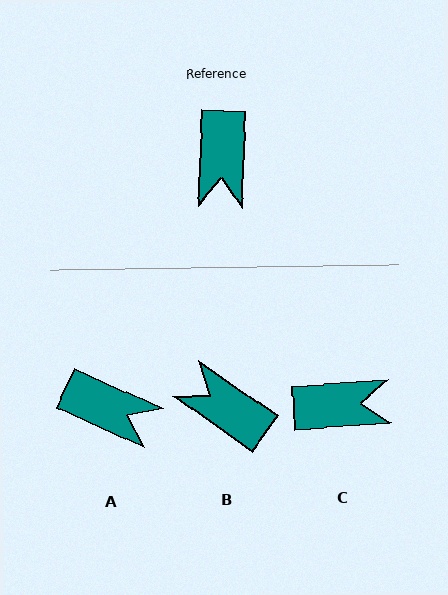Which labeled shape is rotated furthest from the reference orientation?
B, about 123 degrees away.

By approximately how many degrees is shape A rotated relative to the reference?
Approximately 68 degrees counter-clockwise.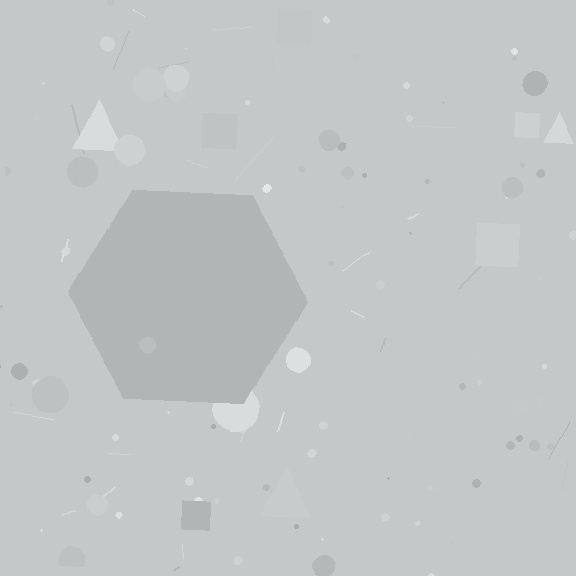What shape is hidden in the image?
A hexagon is hidden in the image.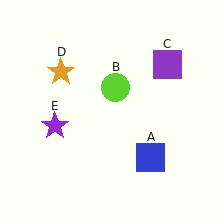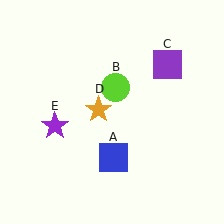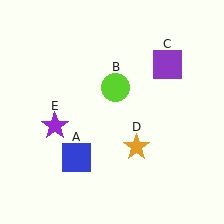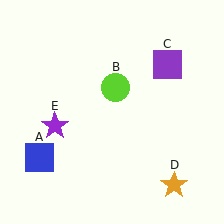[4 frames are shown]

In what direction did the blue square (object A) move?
The blue square (object A) moved left.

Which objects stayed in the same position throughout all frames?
Lime circle (object B) and purple square (object C) and purple star (object E) remained stationary.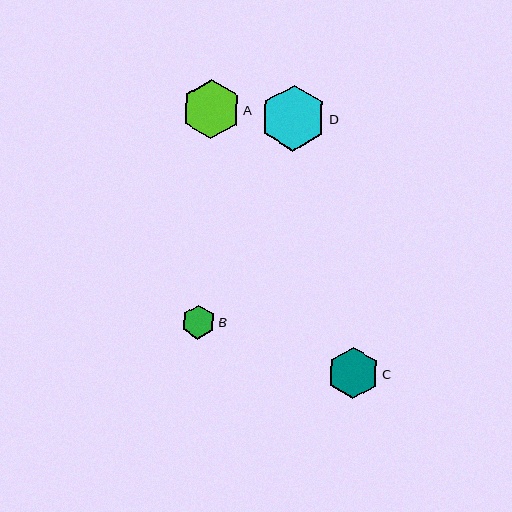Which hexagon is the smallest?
Hexagon B is the smallest with a size of approximately 34 pixels.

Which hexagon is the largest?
Hexagon D is the largest with a size of approximately 66 pixels.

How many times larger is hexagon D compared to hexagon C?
Hexagon D is approximately 1.3 times the size of hexagon C.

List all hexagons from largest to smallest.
From largest to smallest: D, A, C, B.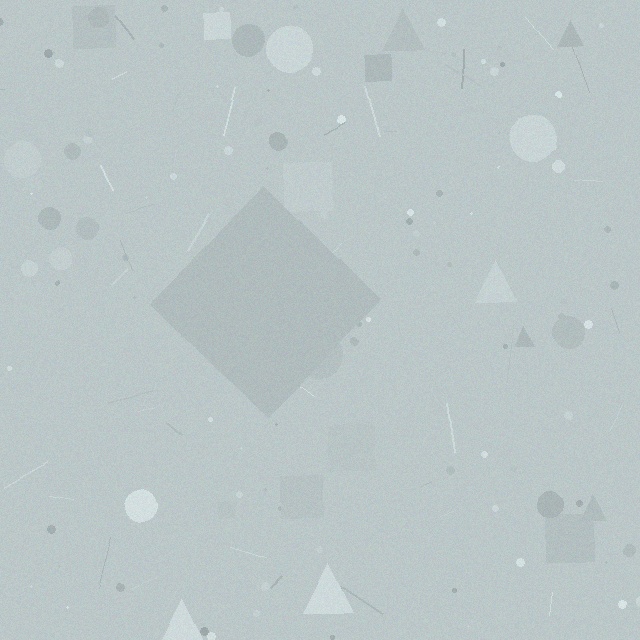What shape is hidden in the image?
A diamond is hidden in the image.